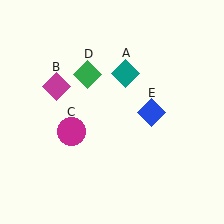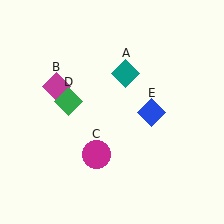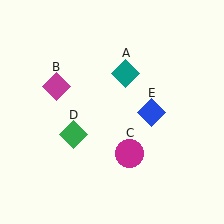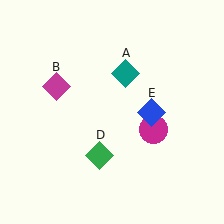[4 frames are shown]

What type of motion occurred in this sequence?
The magenta circle (object C), green diamond (object D) rotated counterclockwise around the center of the scene.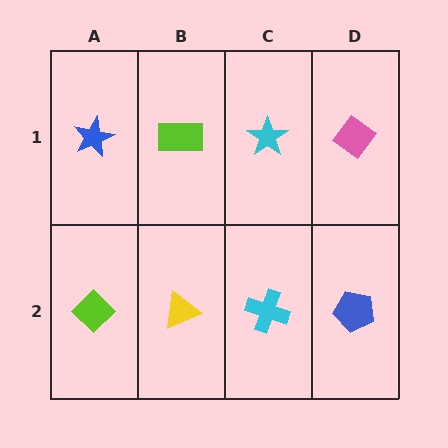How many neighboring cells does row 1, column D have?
2.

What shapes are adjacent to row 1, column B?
A yellow triangle (row 2, column B), a blue star (row 1, column A), a cyan star (row 1, column C).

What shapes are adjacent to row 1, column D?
A blue pentagon (row 2, column D), a cyan star (row 1, column C).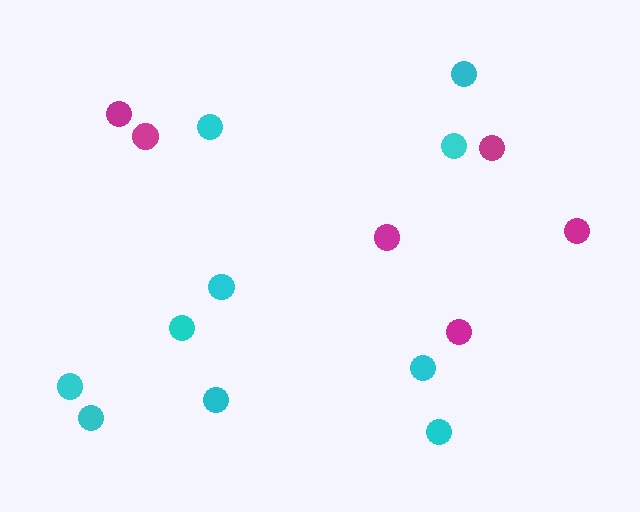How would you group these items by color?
There are 2 groups: one group of magenta circles (6) and one group of cyan circles (10).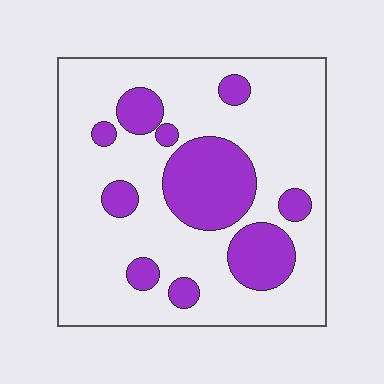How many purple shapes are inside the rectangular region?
10.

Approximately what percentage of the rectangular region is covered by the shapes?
Approximately 25%.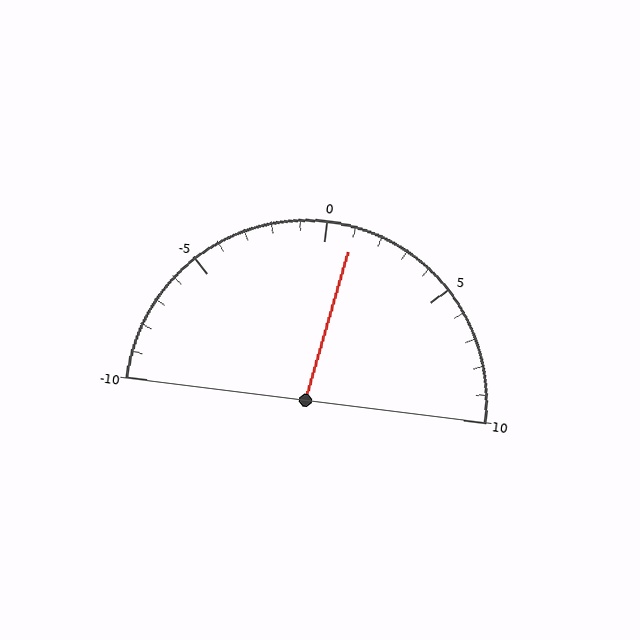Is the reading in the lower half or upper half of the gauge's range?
The reading is in the upper half of the range (-10 to 10).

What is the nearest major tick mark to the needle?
The nearest major tick mark is 0.